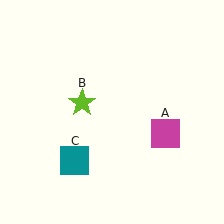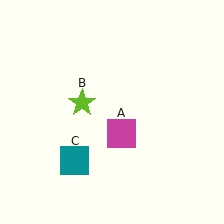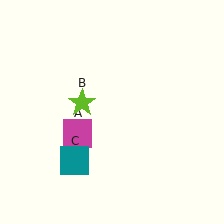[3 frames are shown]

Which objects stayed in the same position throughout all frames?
Lime star (object B) and teal square (object C) remained stationary.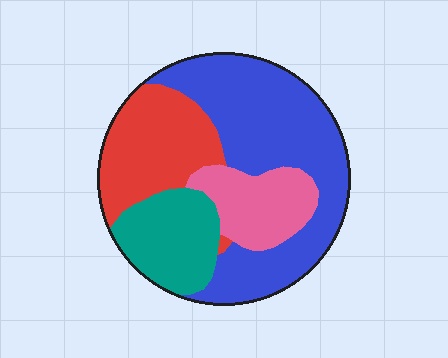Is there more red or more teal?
Red.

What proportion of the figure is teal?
Teal takes up between a sixth and a third of the figure.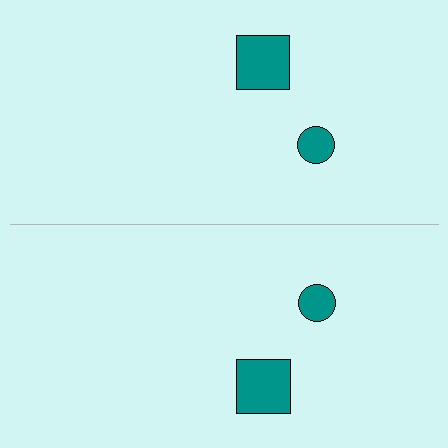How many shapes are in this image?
There are 4 shapes in this image.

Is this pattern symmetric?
Yes, this pattern has bilateral (reflection) symmetry.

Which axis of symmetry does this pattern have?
The pattern has a horizontal axis of symmetry running through the center of the image.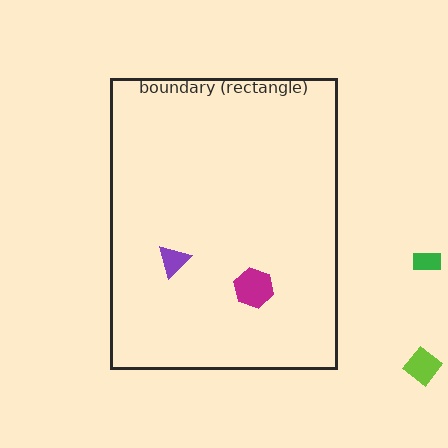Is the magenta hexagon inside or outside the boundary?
Inside.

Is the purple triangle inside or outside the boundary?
Inside.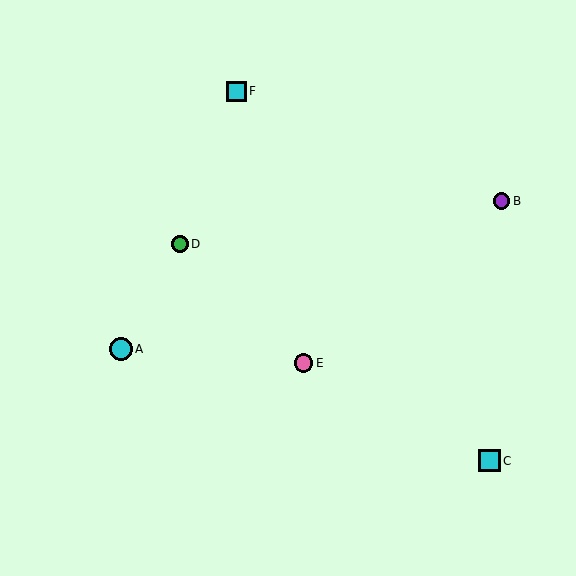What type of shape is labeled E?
Shape E is a pink circle.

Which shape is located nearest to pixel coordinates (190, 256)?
The green circle (labeled D) at (180, 244) is nearest to that location.